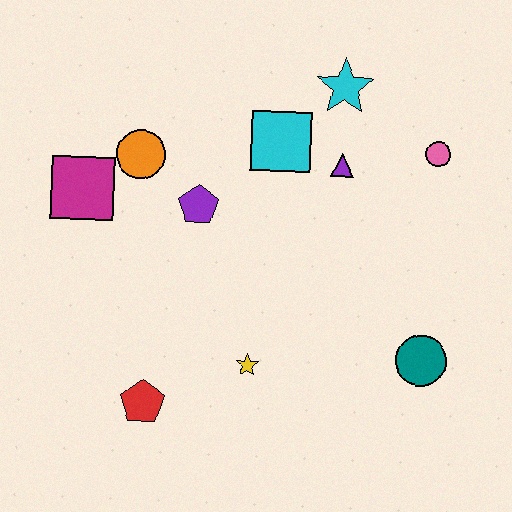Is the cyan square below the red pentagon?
No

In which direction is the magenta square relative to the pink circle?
The magenta square is to the left of the pink circle.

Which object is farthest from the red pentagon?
The pink circle is farthest from the red pentagon.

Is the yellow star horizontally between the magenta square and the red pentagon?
No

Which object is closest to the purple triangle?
The cyan square is closest to the purple triangle.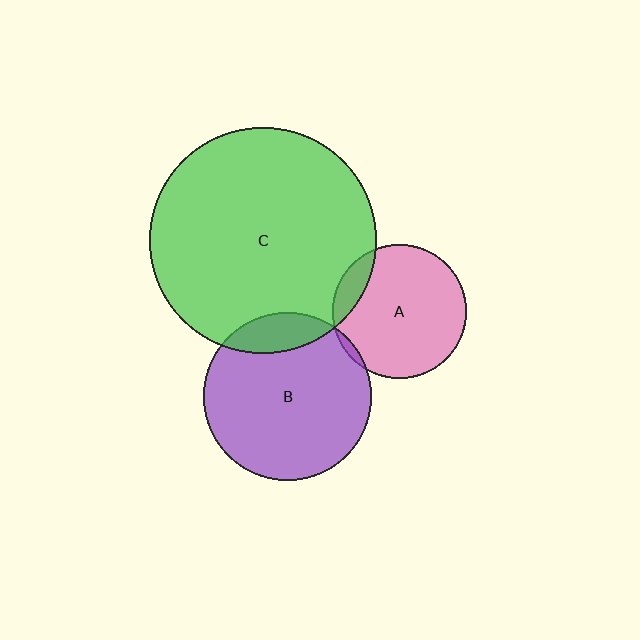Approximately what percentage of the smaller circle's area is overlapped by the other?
Approximately 5%.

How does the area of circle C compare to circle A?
Approximately 2.9 times.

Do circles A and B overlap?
Yes.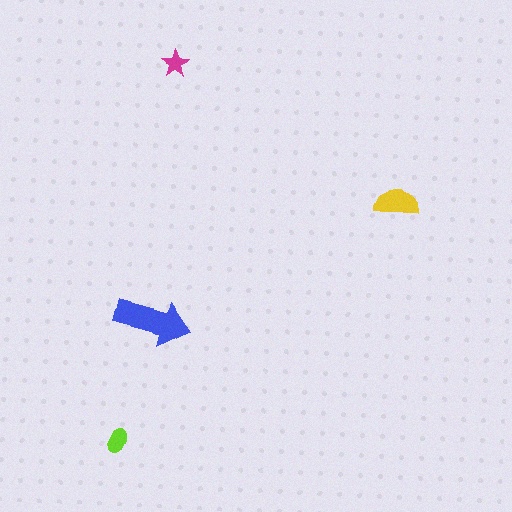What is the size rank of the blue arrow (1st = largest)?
1st.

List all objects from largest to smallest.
The blue arrow, the yellow semicircle, the lime ellipse, the magenta star.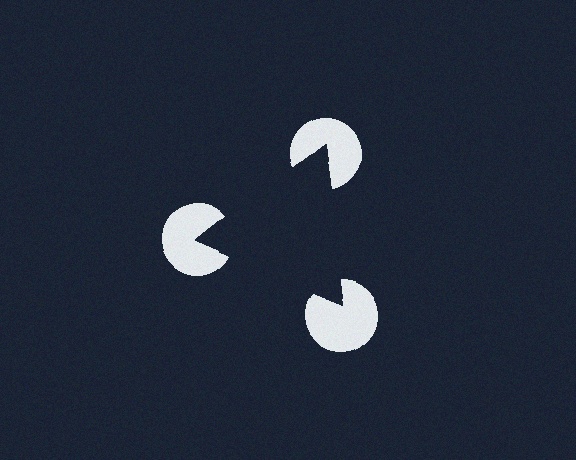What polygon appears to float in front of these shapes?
An illusory triangle — its edges are inferred from the aligned wedge cuts in the pac-man discs, not physically drawn.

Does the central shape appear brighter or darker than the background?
It typically appears slightly darker than the background, even though no actual brightness change is drawn.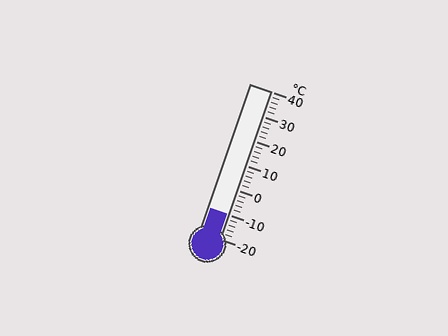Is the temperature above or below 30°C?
The temperature is below 30°C.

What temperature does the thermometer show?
The thermometer shows approximately -10°C.